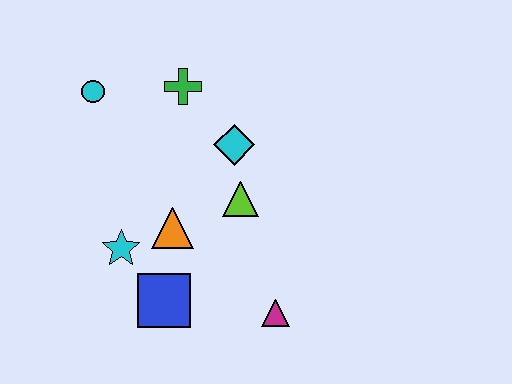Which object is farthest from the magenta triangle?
The cyan circle is farthest from the magenta triangle.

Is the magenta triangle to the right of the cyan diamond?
Yes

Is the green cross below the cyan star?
No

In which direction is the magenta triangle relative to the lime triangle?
The magenta triangle is below the lime triangle.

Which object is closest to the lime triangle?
The cyan diamond is closest to the lime triangle.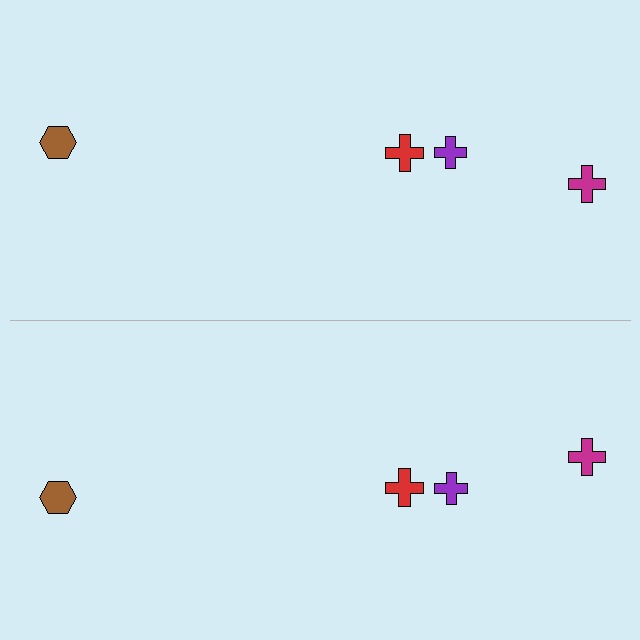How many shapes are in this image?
There are 8 shapes in this image.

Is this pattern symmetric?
Yes, this pattern has bilateral (reflection) symmetry.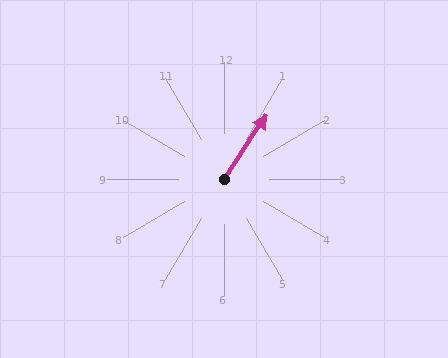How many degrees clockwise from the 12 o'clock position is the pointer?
Approximately 33 degrees.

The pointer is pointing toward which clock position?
Roughly 1 o'clock.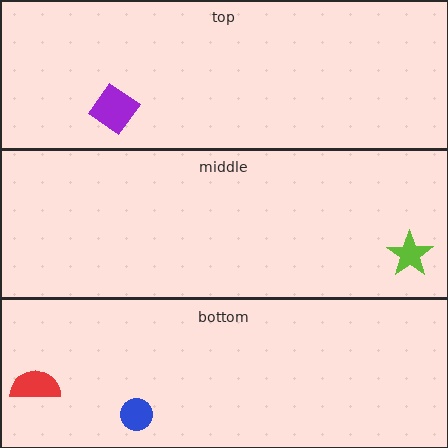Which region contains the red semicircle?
The bottom region.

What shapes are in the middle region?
The lime star.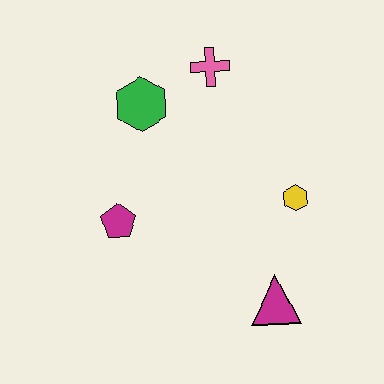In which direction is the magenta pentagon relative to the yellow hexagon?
The magenta pentagon is to the left of the yellow hexagon.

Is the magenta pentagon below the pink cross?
Yes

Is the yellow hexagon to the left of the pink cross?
No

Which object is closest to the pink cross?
The green hexagon is closest to the pink cross.